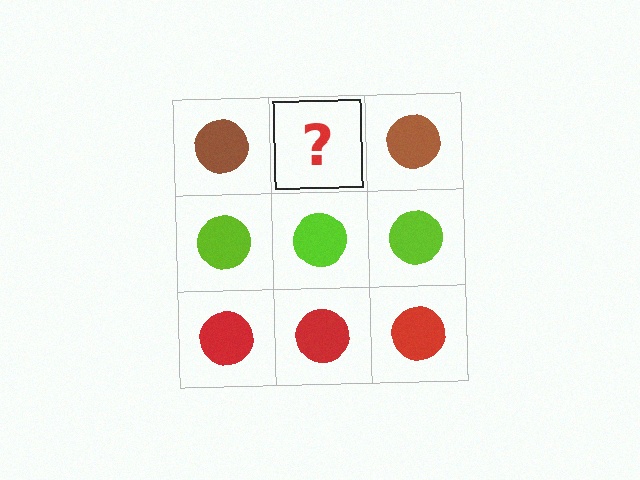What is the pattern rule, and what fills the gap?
The rule is that each row has a consistent color. The gap should be filled with a brown circle.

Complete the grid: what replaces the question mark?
The question mark should be replaced with a brown circle.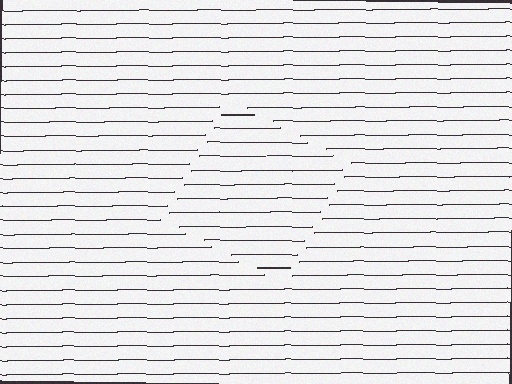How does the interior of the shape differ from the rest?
The interior of the shape contains the same grating, shifted by half a period — the contour is defined by the phase discontinuity where line-ends from the inner and outer gratings abut.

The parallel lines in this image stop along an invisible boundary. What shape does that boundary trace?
An illusory square. The interior of the shape contains the same grating, shifted by half a period — the contour is defined by the phase discontinuity where line-ends from the inner and outer gratings abut.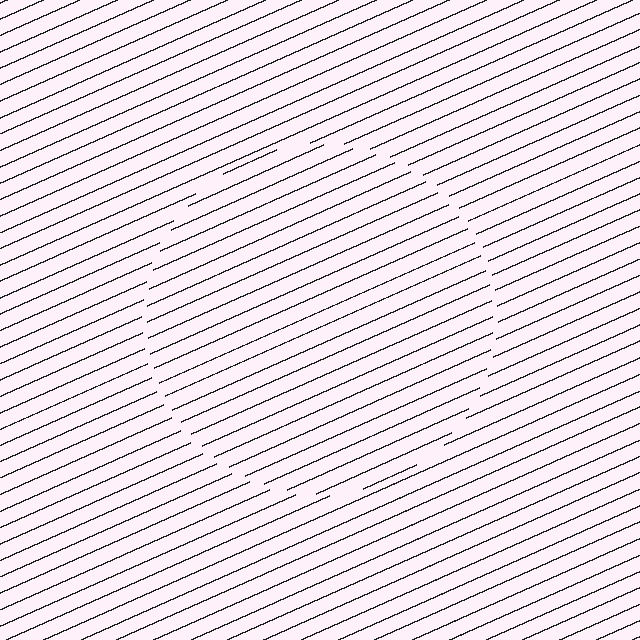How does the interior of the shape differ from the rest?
The interior of the shape contains the same grating, shifted by half a period — the contour is defined by the phase discontinuity where line-ends from the inner and outer gratings abut.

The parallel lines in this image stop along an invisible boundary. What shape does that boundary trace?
An illusory circle. The interior of the shape contains the same grating, shifted by half a period — the contour is defined by the phase discontinuity where line-ends from the inner and outer gratings abut.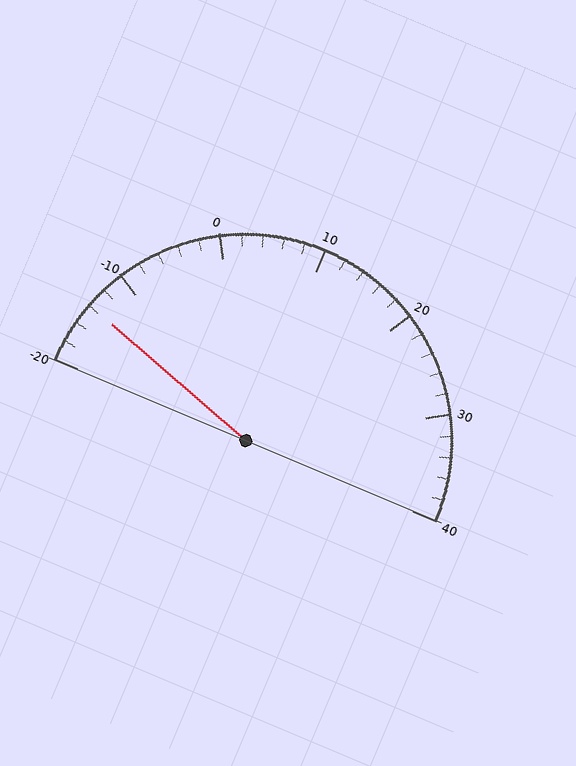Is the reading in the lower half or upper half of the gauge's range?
The reading is in the lower half of the range (-20 to 40).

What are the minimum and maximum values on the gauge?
The gauge ranges from -20 to 40.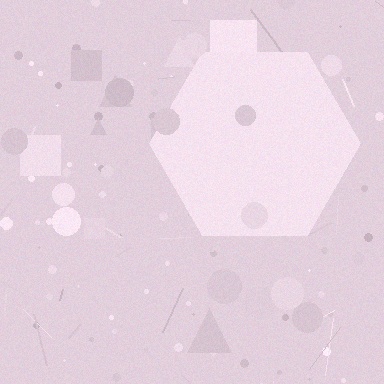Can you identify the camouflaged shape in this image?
The camouflaged shape is a hexagon.